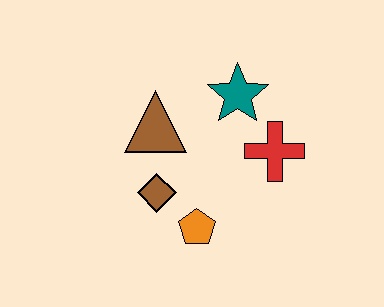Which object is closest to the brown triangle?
The brown diamond is closest to the brown triangle.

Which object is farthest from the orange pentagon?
The teal star is farthest from the orange pentagon.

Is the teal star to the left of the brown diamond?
No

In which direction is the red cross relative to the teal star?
The red cross is below the teal star.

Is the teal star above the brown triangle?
Yes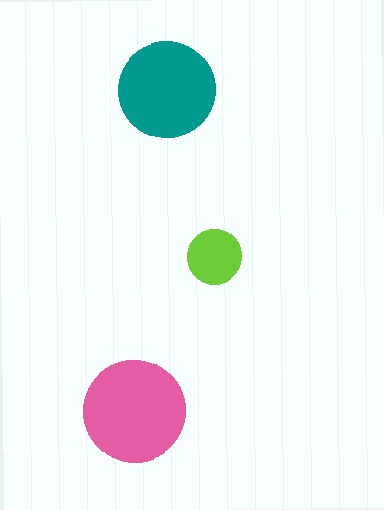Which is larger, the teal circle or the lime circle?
The teal one.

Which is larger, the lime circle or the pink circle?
The pink one.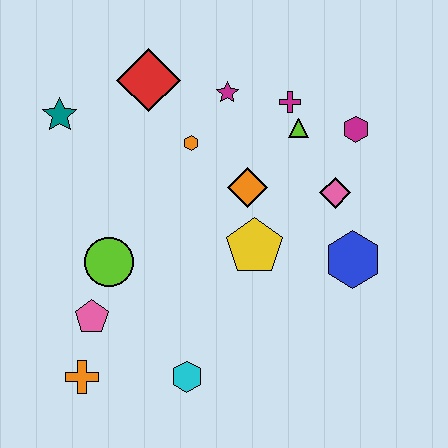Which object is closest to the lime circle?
The pink pentagon is closest to the lime circle.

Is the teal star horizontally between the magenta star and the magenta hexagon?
No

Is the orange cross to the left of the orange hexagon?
Yes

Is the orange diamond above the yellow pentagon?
Yes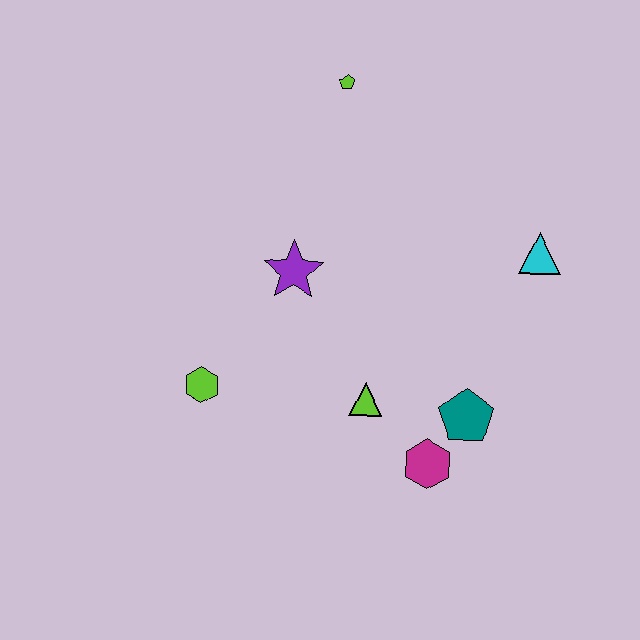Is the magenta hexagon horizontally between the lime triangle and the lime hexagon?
No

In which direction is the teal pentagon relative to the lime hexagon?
The teal pentagon is to the right of the lime hexagon.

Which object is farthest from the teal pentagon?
The lime pentagon is farthest from the teal pentagon.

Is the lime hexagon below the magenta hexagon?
No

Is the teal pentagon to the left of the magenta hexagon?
No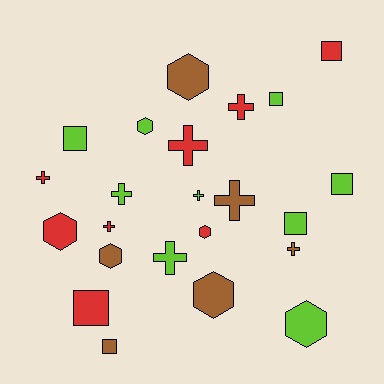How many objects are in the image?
There are 23 objects.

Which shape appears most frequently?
Cross, with 9 objects.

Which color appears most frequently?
Lime, with 9 objects.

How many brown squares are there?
There is 1 brown square.